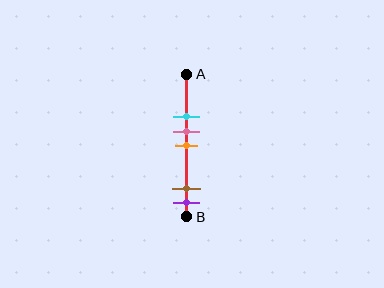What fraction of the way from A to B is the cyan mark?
The cyan mark is approximately 30% (0.3) of the way from A to B.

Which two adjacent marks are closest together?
The pink and orange marks are the closest adjacent pair.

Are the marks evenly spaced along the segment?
No, the marks are not evenly spaced.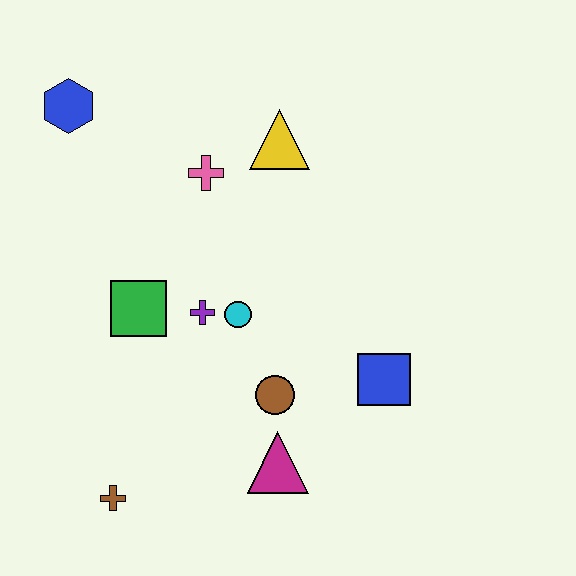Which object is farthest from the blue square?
The blue hexagon is farthest from the blue square.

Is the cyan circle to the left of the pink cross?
No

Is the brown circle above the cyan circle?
No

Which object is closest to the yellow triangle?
The pink cross is closest to the yellow triangle.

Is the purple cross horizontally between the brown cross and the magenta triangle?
Yes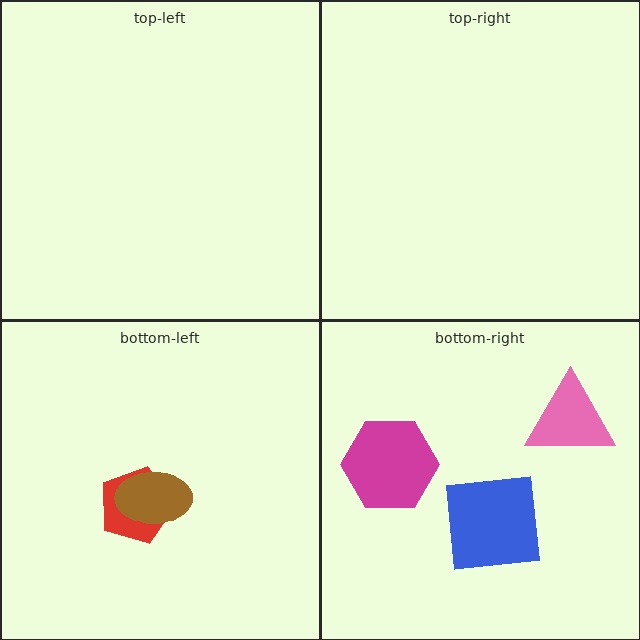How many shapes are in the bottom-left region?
2.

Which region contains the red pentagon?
The bottom-left region.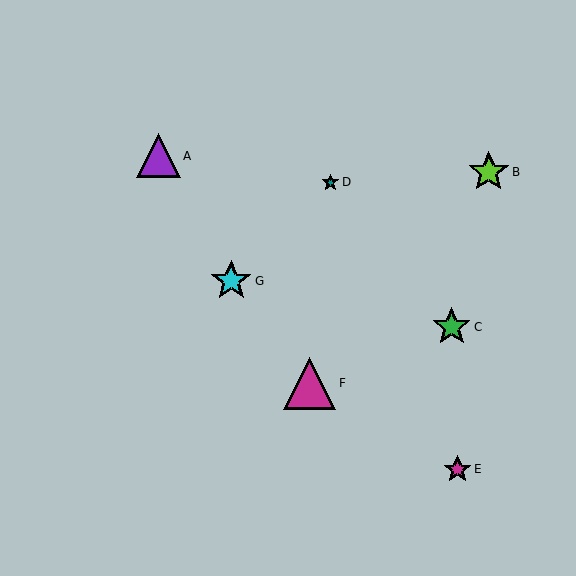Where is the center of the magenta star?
The center of the magenta star is at (457, 469).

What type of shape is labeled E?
Shape E is a magenta star.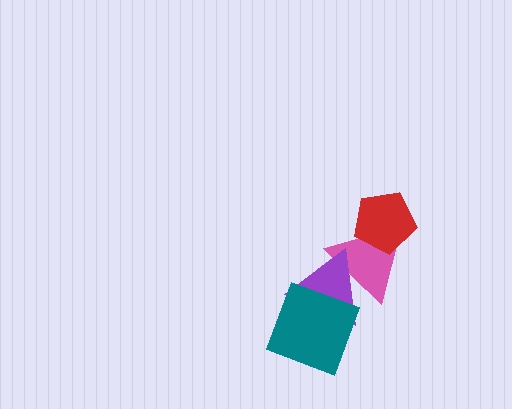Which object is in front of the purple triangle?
The teal square is in front of the purple triangle.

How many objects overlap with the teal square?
1 object overlaps with the teal square.